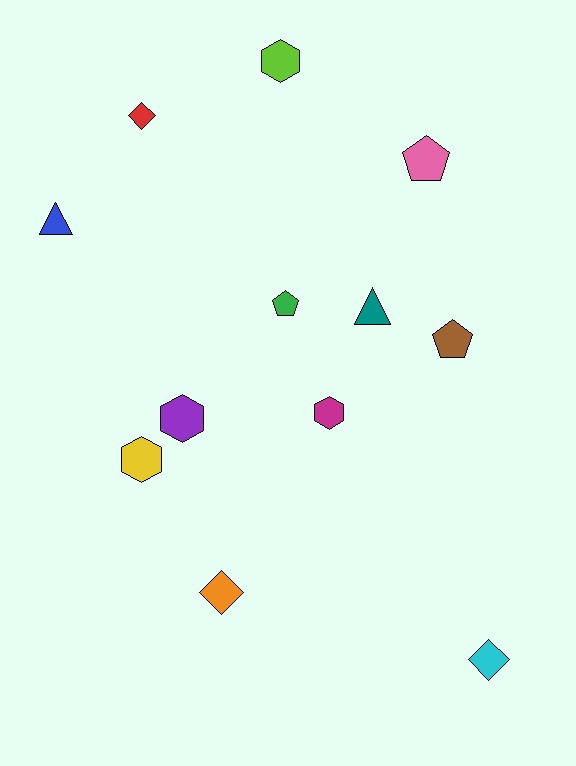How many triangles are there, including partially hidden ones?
There are 2 triangles.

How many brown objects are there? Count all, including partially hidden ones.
There is 1 brown object.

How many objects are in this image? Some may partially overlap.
There are 12 objects.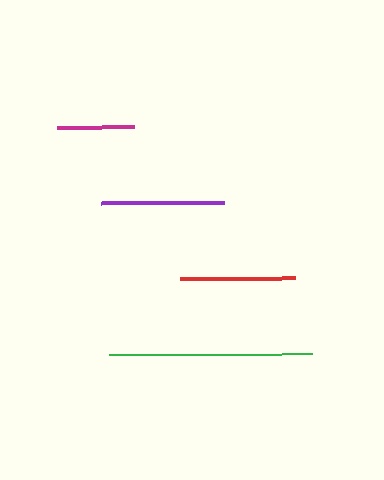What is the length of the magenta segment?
The magenta segment is approximately 77 pixels long.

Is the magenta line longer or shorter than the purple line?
The purple line is longer than the magenta line.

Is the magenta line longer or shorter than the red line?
The red line is longer than the magenta line.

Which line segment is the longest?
The green line is the longest at approximately 203 pixels.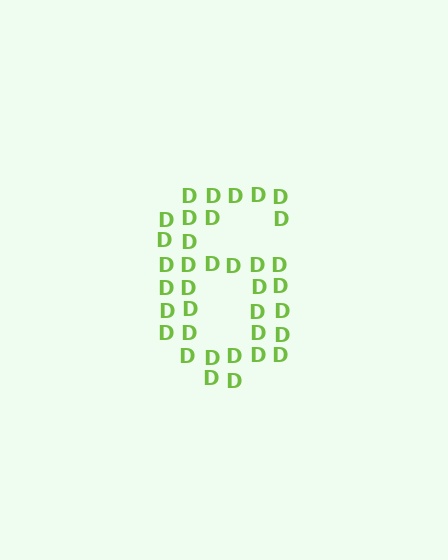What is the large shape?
The large shape is the digit 6.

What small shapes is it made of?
It is made of small letter D's.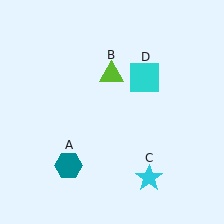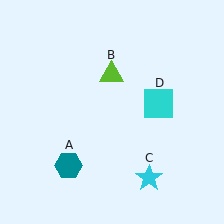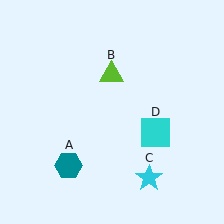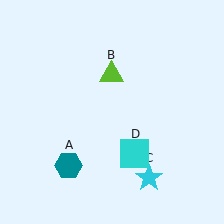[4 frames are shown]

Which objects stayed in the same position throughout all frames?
Teal hexagon (object A) and lime triangle (object B) and cyan star (object C) remained stationary.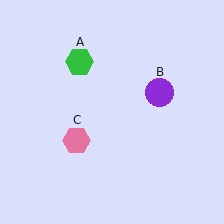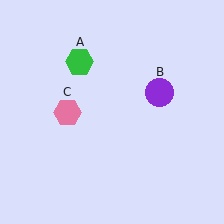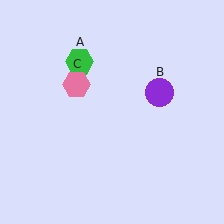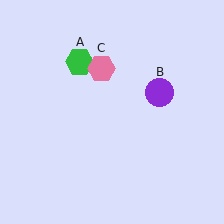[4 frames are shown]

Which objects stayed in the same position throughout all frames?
Green hexagon (object A) and purple circle (object B) remained stationary.